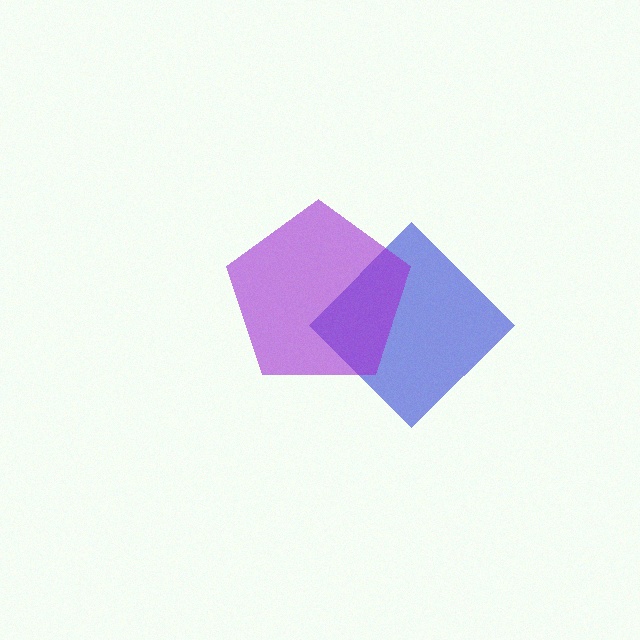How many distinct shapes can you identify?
There are 2 distinct shapes: a blue diamond, a purple pentagon.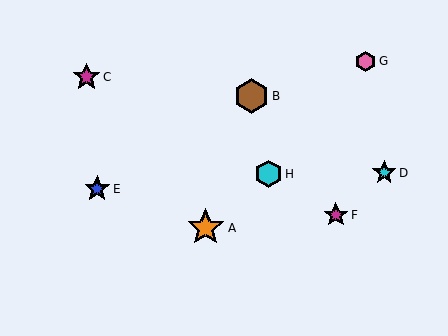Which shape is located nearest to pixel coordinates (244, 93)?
The brown hexagon (labeled B) at (252, 96) is nearest to that location.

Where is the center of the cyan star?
The center of the cyan star is at (384, 173).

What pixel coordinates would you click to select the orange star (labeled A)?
Click at (206, 228) to select the orange star A.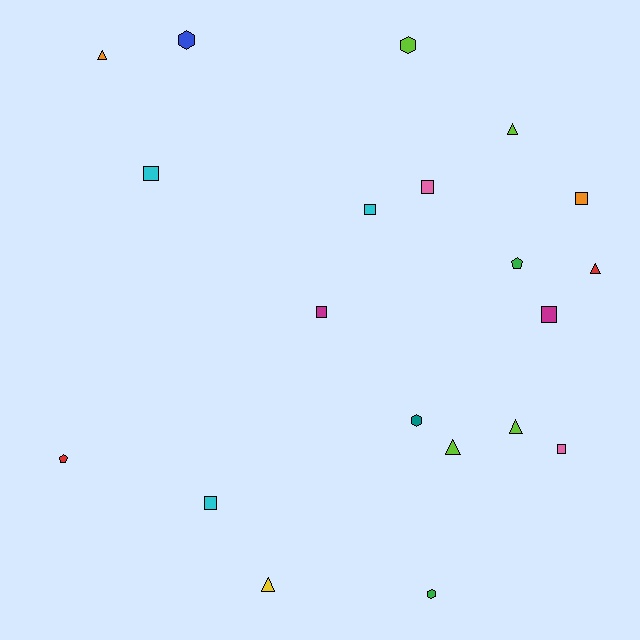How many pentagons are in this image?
There are 2 pentagons.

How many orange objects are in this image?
There are 2 orange objects.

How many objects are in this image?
There are 20 objects.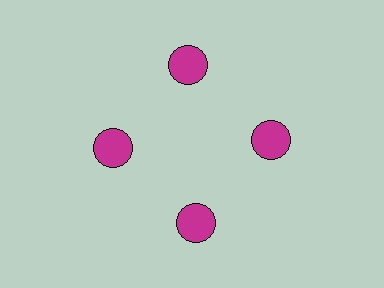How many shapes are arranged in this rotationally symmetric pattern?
There are 4 shapes, arranged in 4 groups of 1.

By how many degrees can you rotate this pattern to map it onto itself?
The pattern maps onto itself every 90 degrees of rotation.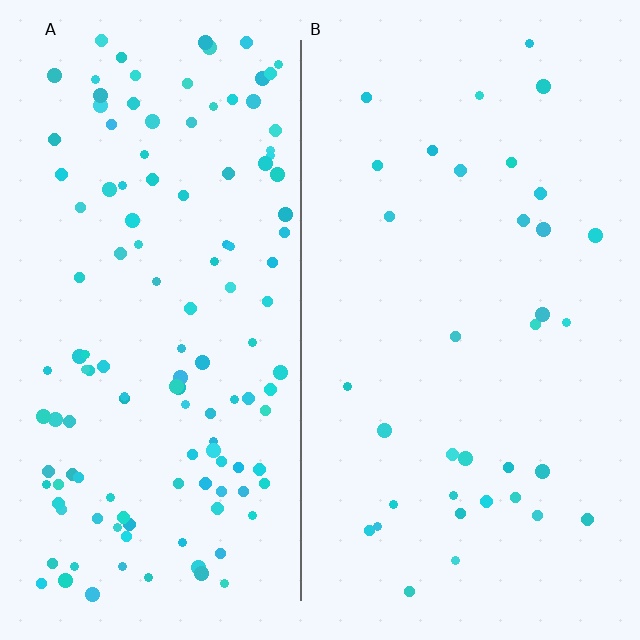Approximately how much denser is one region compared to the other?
Approximately 3.8× — region A over region B.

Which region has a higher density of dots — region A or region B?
A (the left).